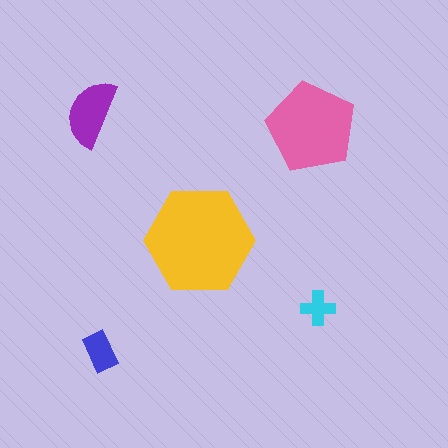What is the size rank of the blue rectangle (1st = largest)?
4th.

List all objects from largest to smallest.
The yellow hexagon, the pink pentagon, the purple semicircle, the blue rectangle, the cyan cross.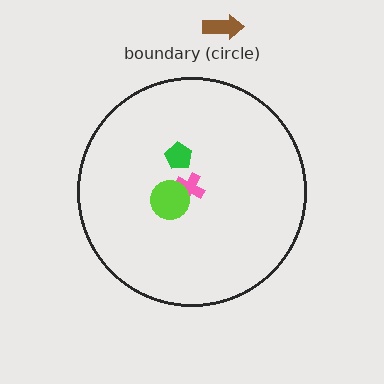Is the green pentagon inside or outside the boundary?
Inside.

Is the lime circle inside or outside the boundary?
Inside.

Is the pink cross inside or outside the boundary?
Inside.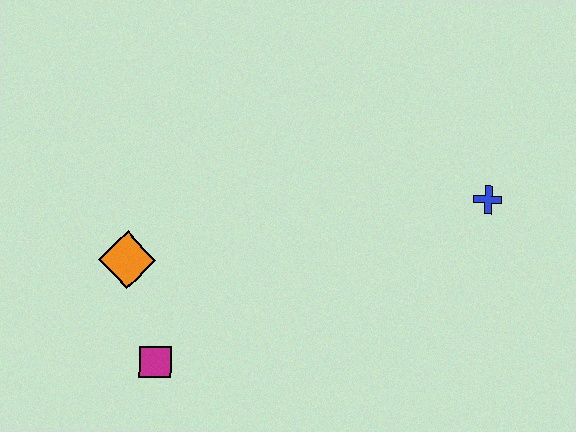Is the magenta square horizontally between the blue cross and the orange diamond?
Yes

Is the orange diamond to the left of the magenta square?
Yes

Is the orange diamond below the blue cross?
Yes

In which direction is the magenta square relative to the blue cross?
The magenta square is to the left of the blue cross.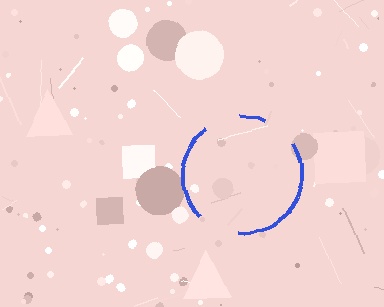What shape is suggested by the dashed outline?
The dashed outline suggests a circle.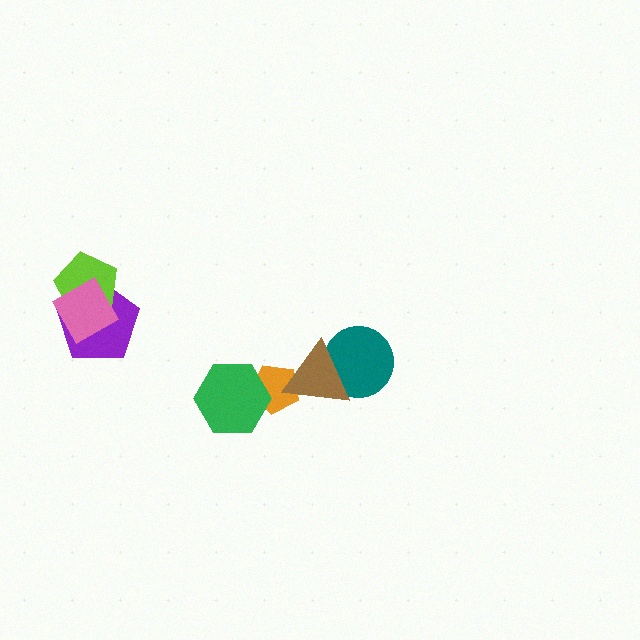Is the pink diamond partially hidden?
No, no other shape covers it.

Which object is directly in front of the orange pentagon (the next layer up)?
The green hexagon is directly in front of the orange pentagon.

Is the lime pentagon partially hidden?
Yes, it is partially covered by another shape.